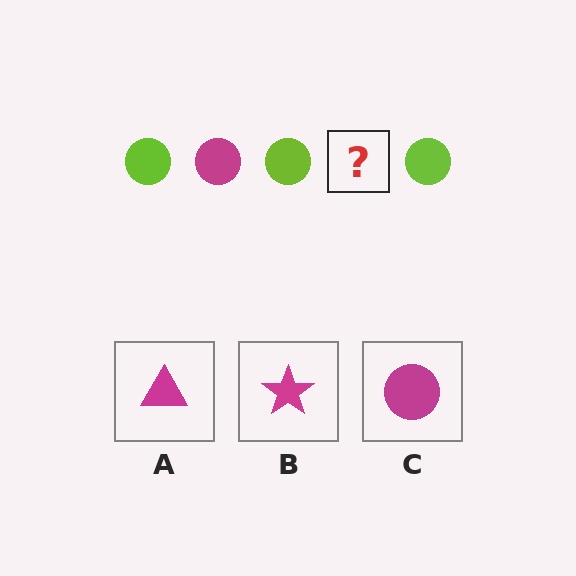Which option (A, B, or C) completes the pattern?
C.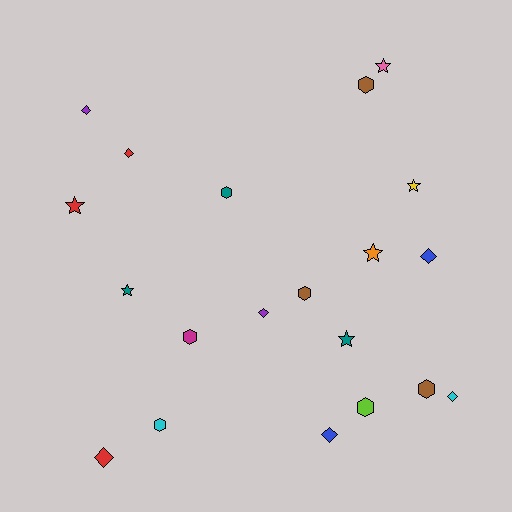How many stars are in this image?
There are 6 stars.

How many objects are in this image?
There are 20 objects.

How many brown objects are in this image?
There are 3 brown objects.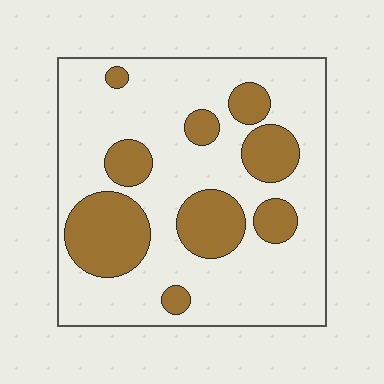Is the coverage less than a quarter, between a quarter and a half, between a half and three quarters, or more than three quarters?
Between a quarter and a half.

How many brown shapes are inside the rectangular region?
9.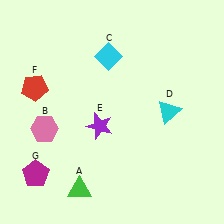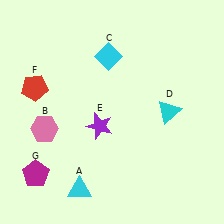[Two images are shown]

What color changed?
The triangle (A) changed from green in Image 1 to cyan in Image 2.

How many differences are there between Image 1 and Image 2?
There is 1 difference between the two images.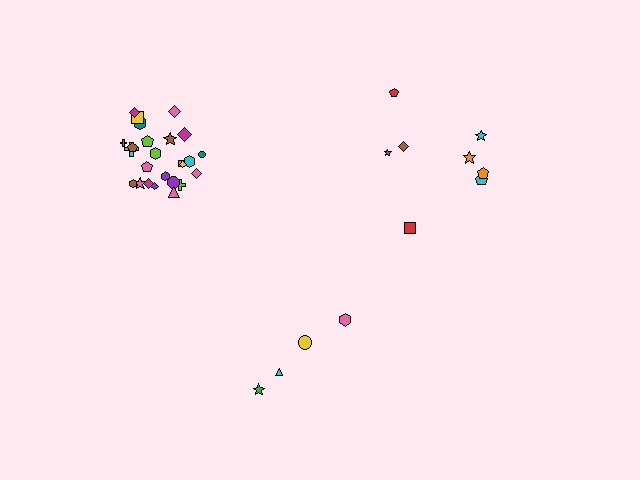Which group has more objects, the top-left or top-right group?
The top-left group.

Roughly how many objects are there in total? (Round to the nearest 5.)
Roughly 35 objects in total.